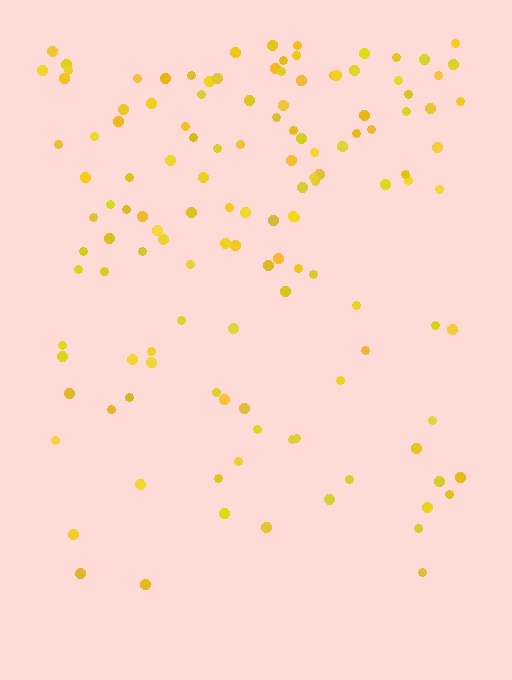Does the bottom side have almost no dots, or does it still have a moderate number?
Still a moderate number, just noticeably fewer than the top.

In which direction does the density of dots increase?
From bottom to top, with the top side densest.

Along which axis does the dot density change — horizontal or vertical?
Vertical.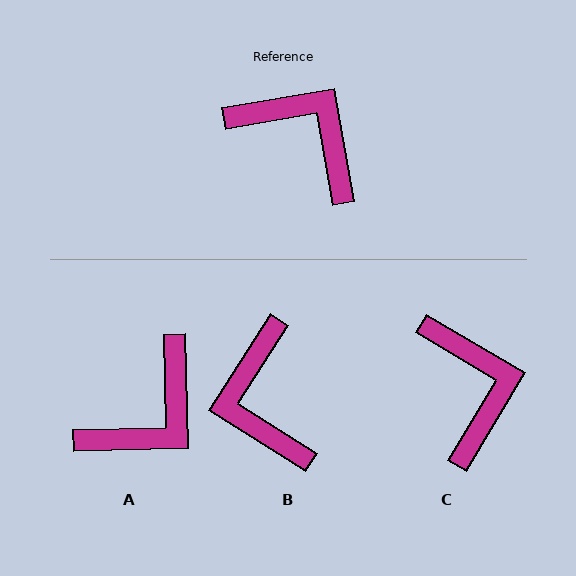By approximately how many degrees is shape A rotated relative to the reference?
Approximately 98 degrees clockwise.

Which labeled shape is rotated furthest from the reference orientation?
B, about 138 degrees away.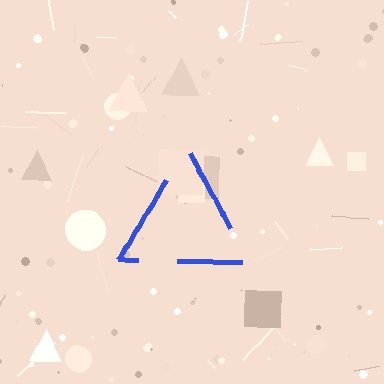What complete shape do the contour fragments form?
The contour fragments form a triangle.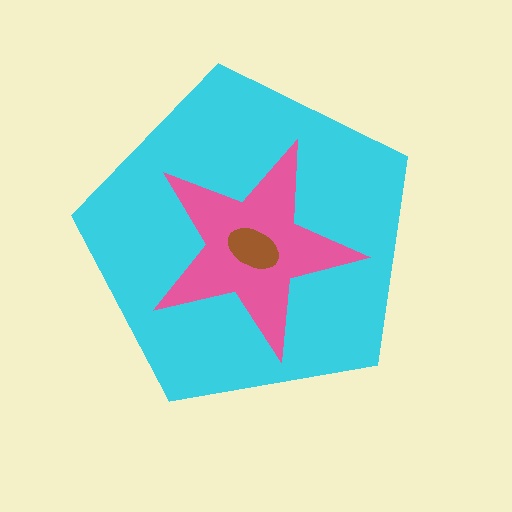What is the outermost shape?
The cyan pentagon.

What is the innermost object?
The brown ellipse.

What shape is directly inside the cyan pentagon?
The pink star.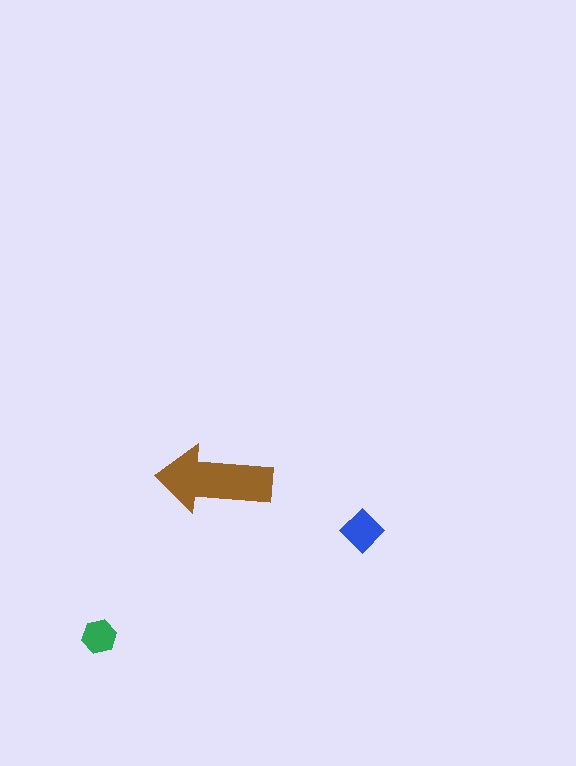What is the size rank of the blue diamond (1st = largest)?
2nd.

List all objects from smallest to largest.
The green hexagon, the blue diamond, the brown arrow.